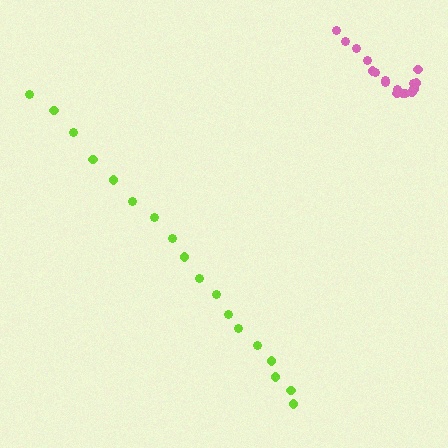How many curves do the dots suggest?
There are 2 distinct paths.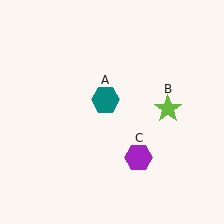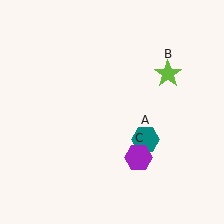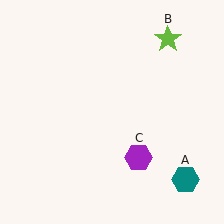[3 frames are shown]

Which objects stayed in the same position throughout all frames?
Purple hexagon (object C) remained stationary.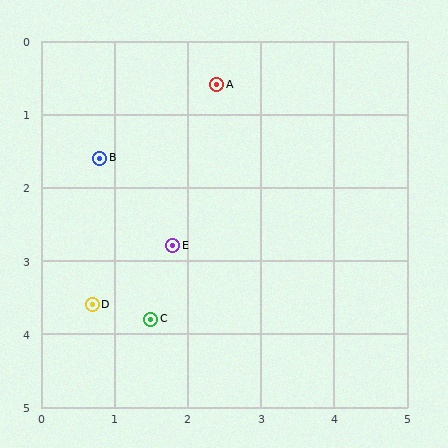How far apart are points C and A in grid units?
Points C and A are about 3.3 grid units apart.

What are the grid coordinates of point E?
Point E is at approximately (1.8, 2.8).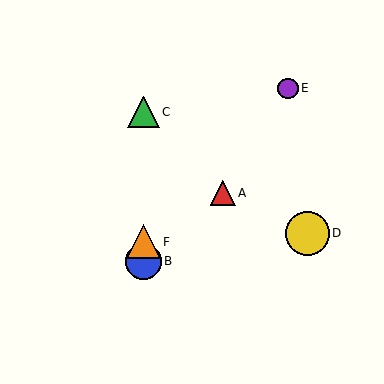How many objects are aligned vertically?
3 objects (B, C, F) are aligned vertically.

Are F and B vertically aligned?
Yes, both are at x≈143.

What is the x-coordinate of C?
Object C is at x≈143.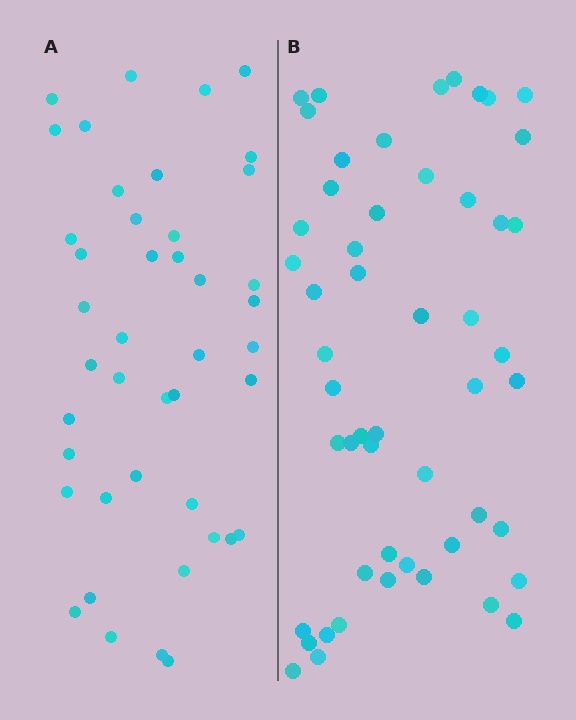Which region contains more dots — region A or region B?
Region B (the right region) has more dots.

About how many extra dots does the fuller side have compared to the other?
Region B has roughly 8 or so more dots than region A.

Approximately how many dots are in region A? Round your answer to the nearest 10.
About 40 dots. (The exact count is 43, which rounds to 40.)